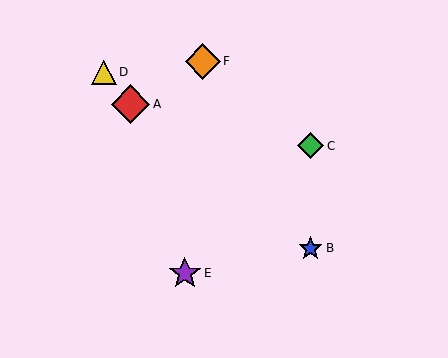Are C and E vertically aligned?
No, C is at x≈311 and E is at x≈185.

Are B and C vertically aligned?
Yes, both are at x≈311.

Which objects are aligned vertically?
Objects B, C are aligned vertically.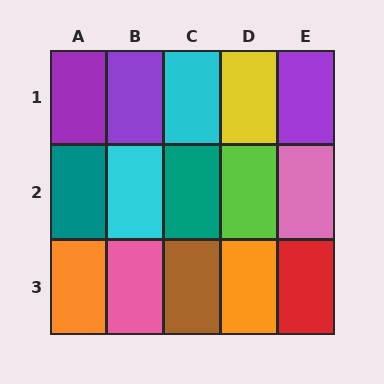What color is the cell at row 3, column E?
Red.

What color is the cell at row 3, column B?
Pink.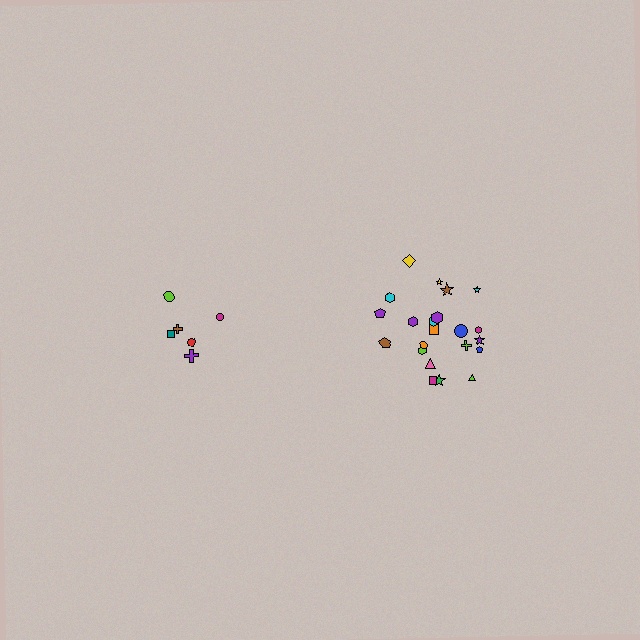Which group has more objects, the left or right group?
The right group.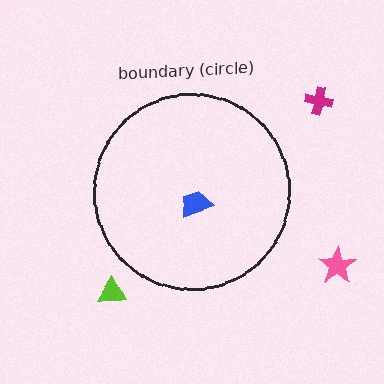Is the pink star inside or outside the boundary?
Outside.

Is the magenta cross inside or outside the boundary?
Outside.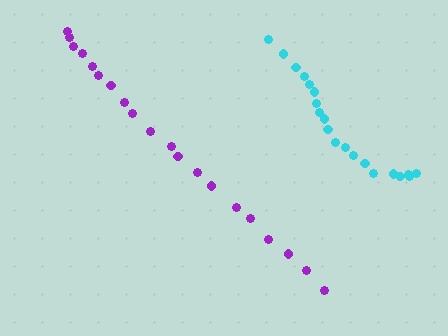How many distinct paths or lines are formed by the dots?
There are 2 distinct paths.